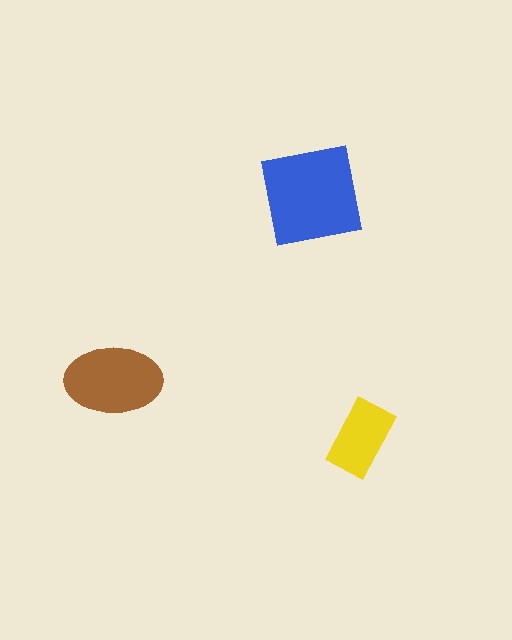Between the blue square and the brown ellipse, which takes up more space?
The blue square.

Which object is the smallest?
The yellow rectangle.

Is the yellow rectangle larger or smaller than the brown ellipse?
Smaller.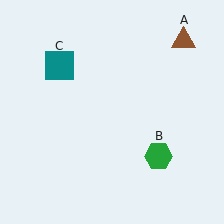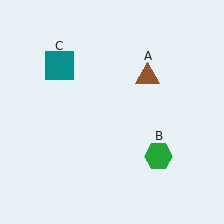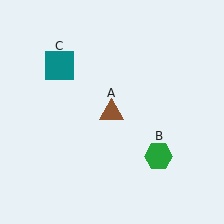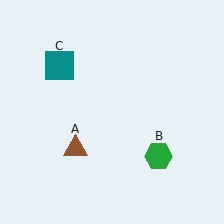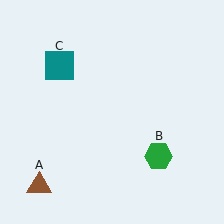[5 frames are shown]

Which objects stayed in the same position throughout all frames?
Green hexagon (object B) and teal square (object C) remained stationary.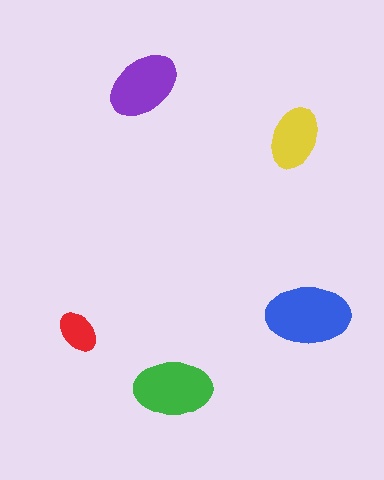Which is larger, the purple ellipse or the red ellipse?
The purple one.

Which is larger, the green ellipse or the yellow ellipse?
The green one.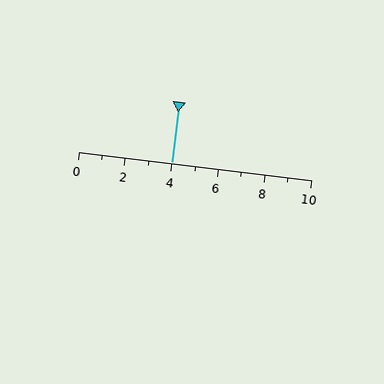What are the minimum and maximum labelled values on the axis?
The axis runs from 0 to 10.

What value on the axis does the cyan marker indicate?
The marker indicates approximately 4.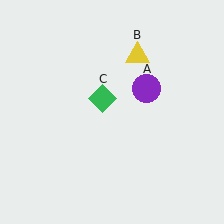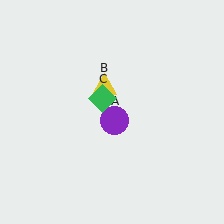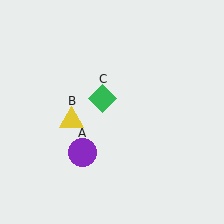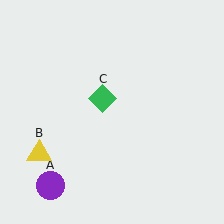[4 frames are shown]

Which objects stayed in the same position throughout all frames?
Green diamond (object C) remained stationary.